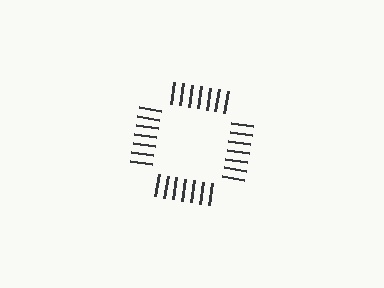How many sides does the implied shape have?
4 sides — the line-ends trace a square.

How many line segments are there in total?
28 — 7 along each of the 4 edges.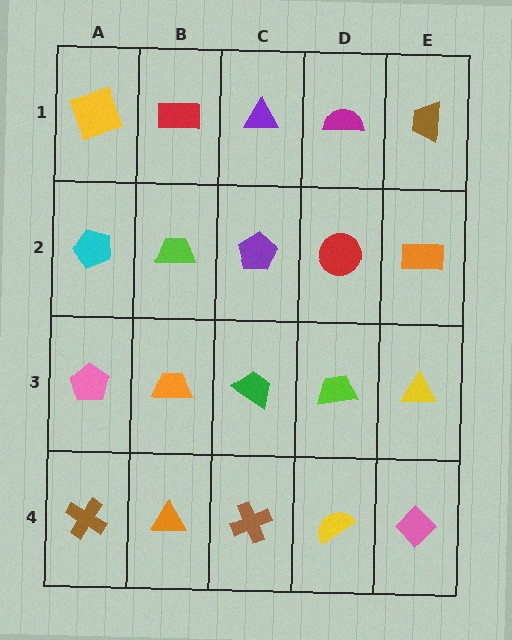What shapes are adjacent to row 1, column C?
A purple pentagon (row 2, column C), a red rectangle (row 1, column B), a magenta semicircle (row 1, column D).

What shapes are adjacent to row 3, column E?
An orange rectangle (row 2, column E), a pink diamond (row 4, column E), a lime trapezoid (row 3, column D).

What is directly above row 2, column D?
A magenta semicircle.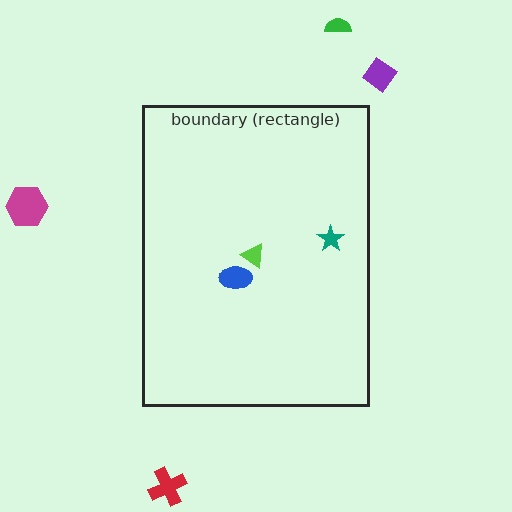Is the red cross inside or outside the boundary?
Outside.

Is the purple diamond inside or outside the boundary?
Outside.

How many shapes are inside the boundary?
3 inside, 4 outside.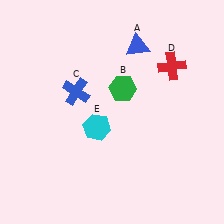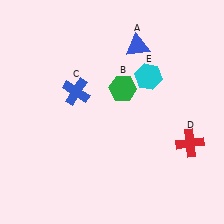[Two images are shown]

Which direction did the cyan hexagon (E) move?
The cyan hexagon (E) moved right.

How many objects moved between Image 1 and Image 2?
2 objects moved between the two images.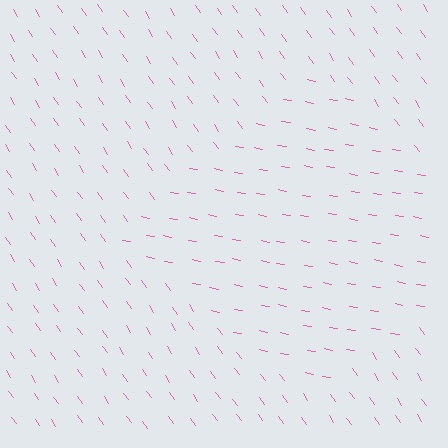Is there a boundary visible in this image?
Yes, there is a texture boundary formed by a change in line orientation.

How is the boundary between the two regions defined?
The boundary is defined purely by a change in line orientation (approximately 45 degrees difference). All lines are the same color and thickness.